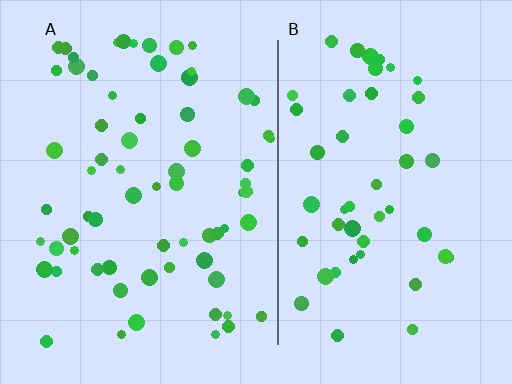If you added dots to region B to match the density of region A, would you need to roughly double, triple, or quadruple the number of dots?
Approximately double.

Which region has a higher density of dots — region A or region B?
A (the left).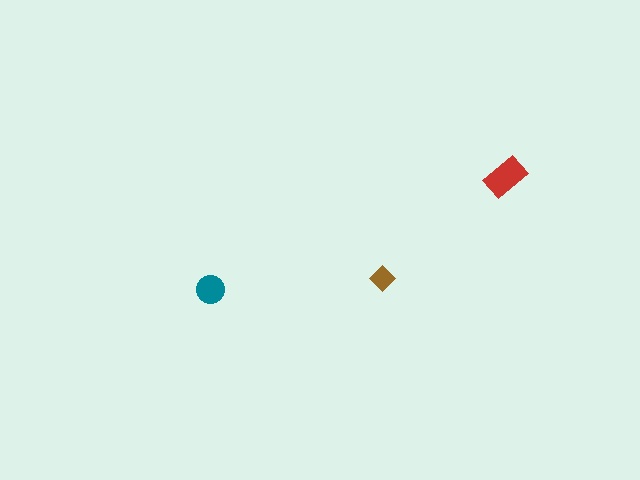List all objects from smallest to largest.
The brown diamond, the teal circle, the red rectangle.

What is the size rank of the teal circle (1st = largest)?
2nd.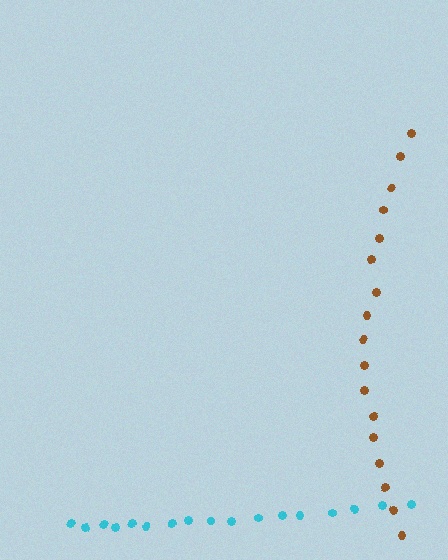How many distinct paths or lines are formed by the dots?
There are 2 distinct paths.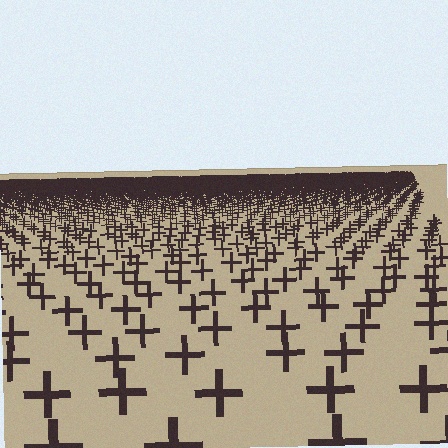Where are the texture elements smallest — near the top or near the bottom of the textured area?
Near the top.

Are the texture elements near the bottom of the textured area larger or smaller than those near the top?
Larger. Near the bottom, elements are closer to the viewer and appear at a bigger on-screen size.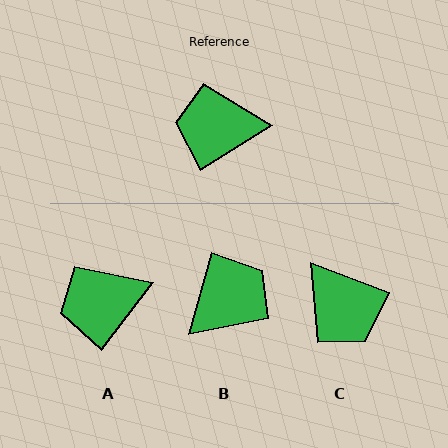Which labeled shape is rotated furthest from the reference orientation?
B, about 137 degrees away.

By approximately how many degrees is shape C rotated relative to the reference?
Approximately 127 degrees counter-clockwise.